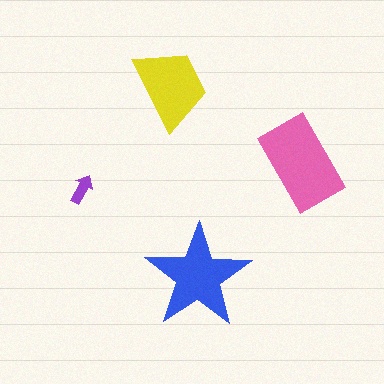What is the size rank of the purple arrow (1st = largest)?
4th.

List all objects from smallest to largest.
The purple arrow, the yellow trapezoid, the blue star, the pink rectangle.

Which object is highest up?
The yellow trapezoid is topmost.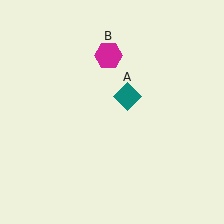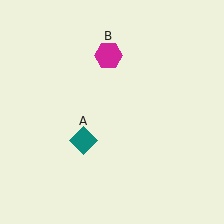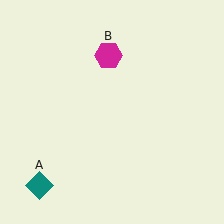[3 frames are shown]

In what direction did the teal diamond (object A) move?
The teal diamond (object A) moved down and to the left.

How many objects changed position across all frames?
1 object changed position: teal diamond (object A).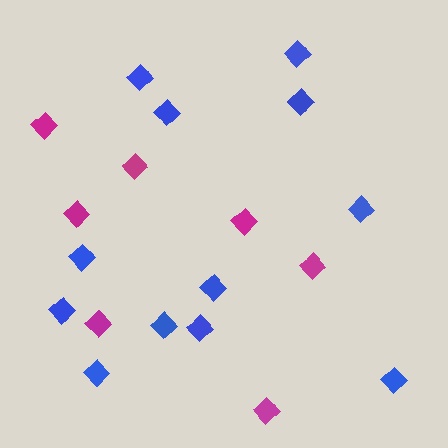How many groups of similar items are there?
There are 2 groups: one group of blue diamonds (12) and one group of magenta diamonds (7).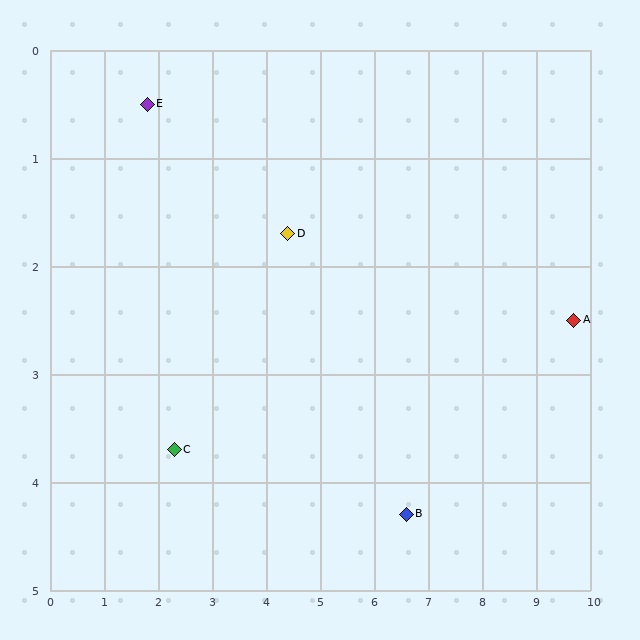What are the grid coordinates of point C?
Point C is at approximately (2.3, 3.7).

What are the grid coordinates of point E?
Point E is at approximately (1.8, 0.5).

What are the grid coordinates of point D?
Point D is at approximately (4.4, 1.7).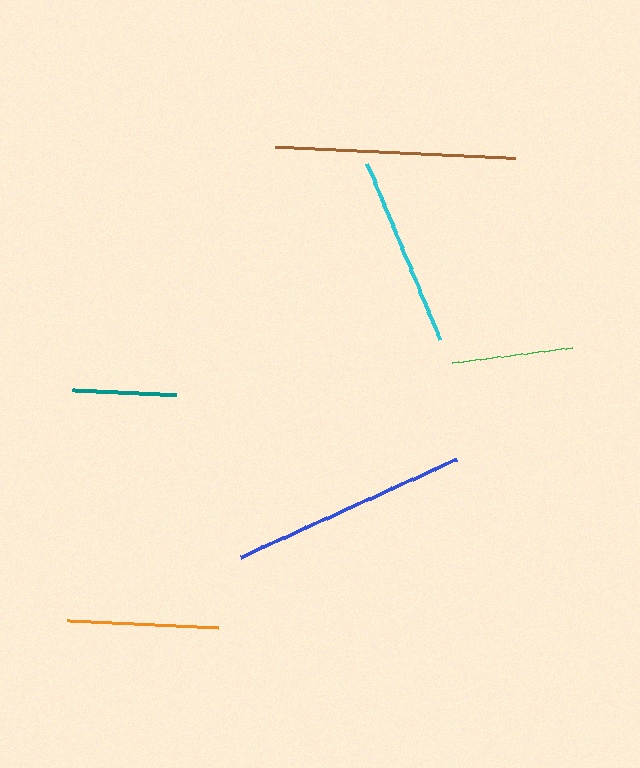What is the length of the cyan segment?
The cyan segment is approximately 190 pixels long.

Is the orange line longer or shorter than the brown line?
The brown line is longer than the orange line.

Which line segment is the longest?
The brown line is the longest at approximately 239 pixels.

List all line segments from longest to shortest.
From longest to shortest: brown, blue, cyan, orange, green, teal.